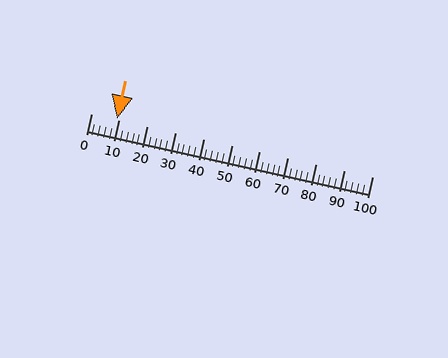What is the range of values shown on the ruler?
The ruler shows values from 0 to 100.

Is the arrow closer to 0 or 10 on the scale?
The arrow is closer to 10.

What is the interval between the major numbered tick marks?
The major tick marks are spaced 10 units apart.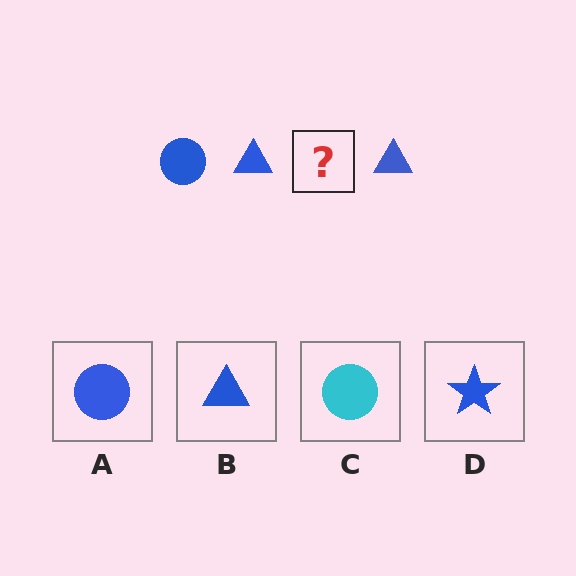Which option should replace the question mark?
Option A.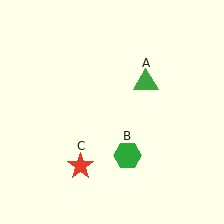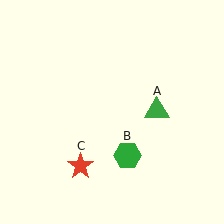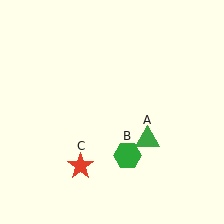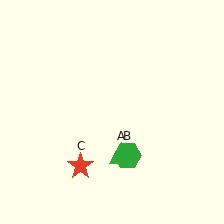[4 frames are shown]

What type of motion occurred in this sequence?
The green triangle (object A) rotated clockwise around the center of the scene.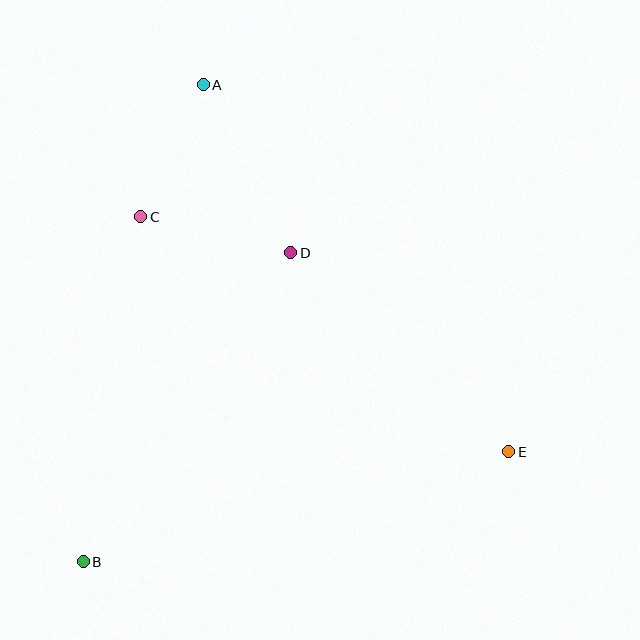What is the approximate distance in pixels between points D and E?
The distance between D and E is approximately 295 pixels.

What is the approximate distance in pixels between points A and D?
The distance between A and D is approximately 189 pixels.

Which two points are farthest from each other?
Points A and B are farthest from each other.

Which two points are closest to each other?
Points A and C are closest to each other.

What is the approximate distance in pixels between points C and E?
The distance between C and E is approximately 437 pixels.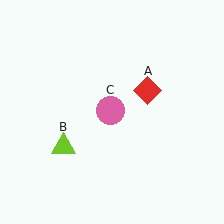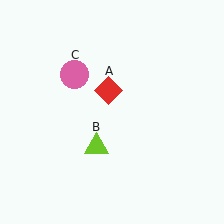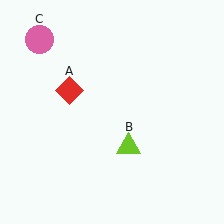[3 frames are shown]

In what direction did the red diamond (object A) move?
The red diamond (object A) moved left.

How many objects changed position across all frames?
3 objects changed position: red diamond (object A), lime triangle (object B), pink circle (object C).